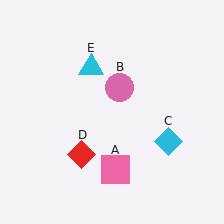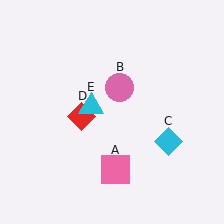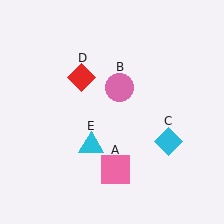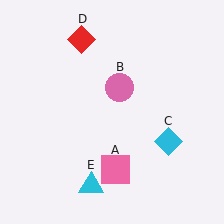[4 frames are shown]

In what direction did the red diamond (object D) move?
The red diamond (object D) moved up.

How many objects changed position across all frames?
2 objects changed position: red diamond (object D), cyan triangle (object E).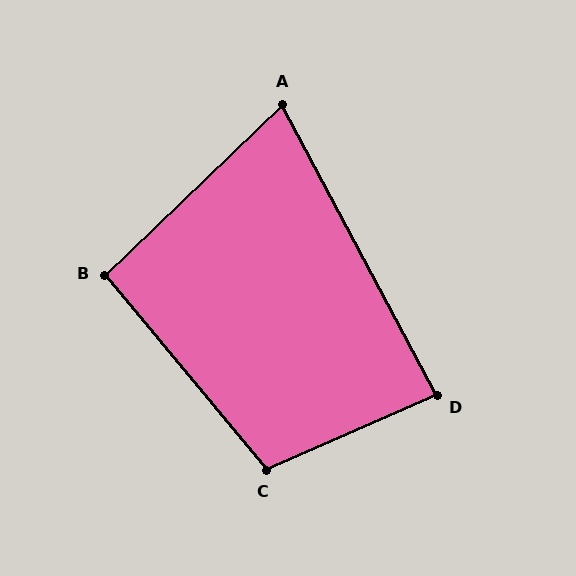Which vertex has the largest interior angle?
C, at approximately 106 degrees.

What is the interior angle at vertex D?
Approximately 86 degrees (approximately right).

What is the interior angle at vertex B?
Approximately 94 degrees (approximately right).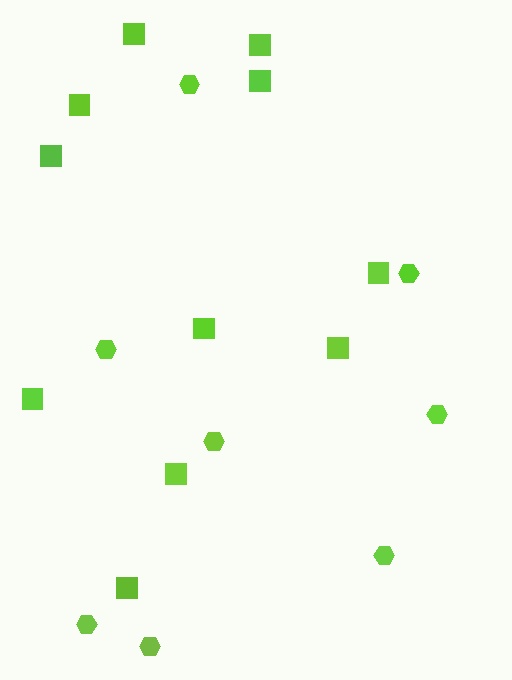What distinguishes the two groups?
There are 2 groups: one group of squares (11) and one group of hexagons (8).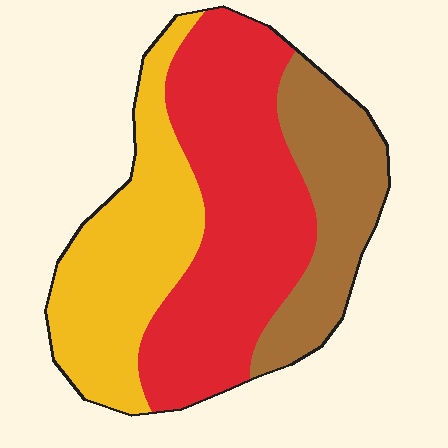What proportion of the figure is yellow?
Yellow takes up about one third (1/3) of the figure.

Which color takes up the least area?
Brown, at roughly 25%.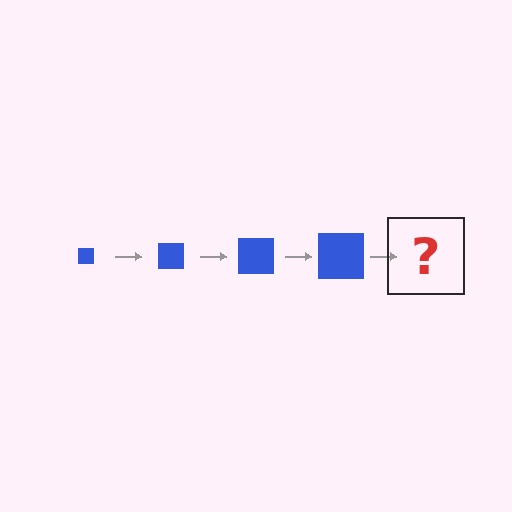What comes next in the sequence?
The next element should be a blue square, larger than the previous one.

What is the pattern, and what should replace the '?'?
The pattern is that the square gets progressively larger each step. The '?' should be a blue square, larger than the previous one.